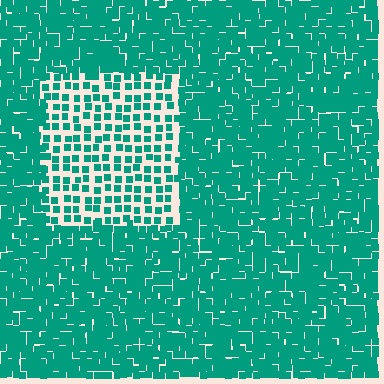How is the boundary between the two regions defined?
The boundary is defined by a change in element density (approximately 2.4x ratio). All elements are the same color, size, and shape.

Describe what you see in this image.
The image contains small teal elements arranged at two different densities. A rectangle-shaped region is visible where the elements are less densely packed than the surrounding area.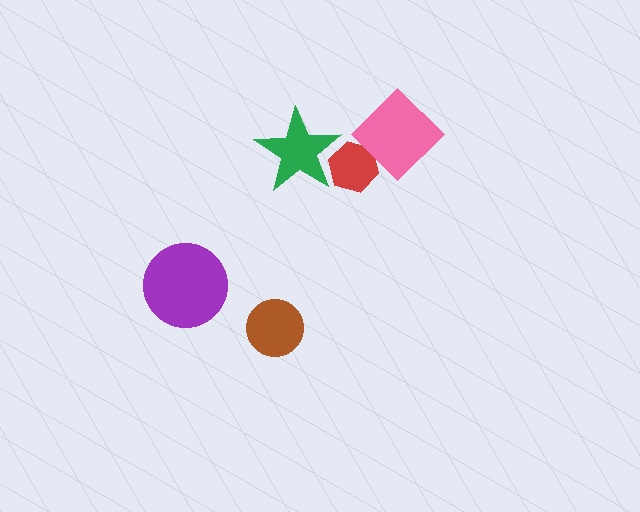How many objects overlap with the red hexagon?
2 objects overlap with the red hexagon.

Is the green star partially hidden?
No, no other shape covers it.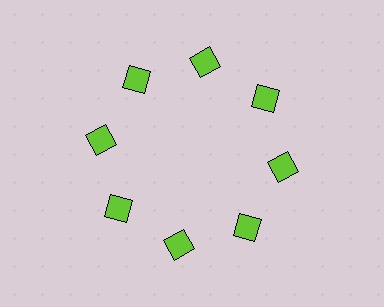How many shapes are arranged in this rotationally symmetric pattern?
There are 8 shapes, arranged in 8 groups of 1.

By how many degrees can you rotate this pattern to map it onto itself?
The pattern maps onto itself every 45 degrees of rotation.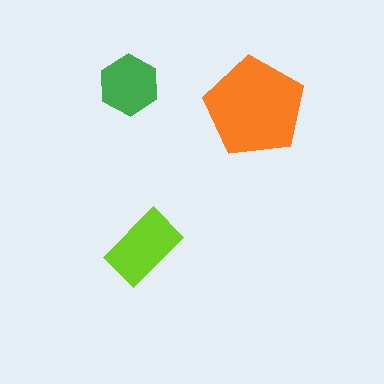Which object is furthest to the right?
The orange pentagon is rightmost.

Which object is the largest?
The orange pentagon.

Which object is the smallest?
The green hexagon.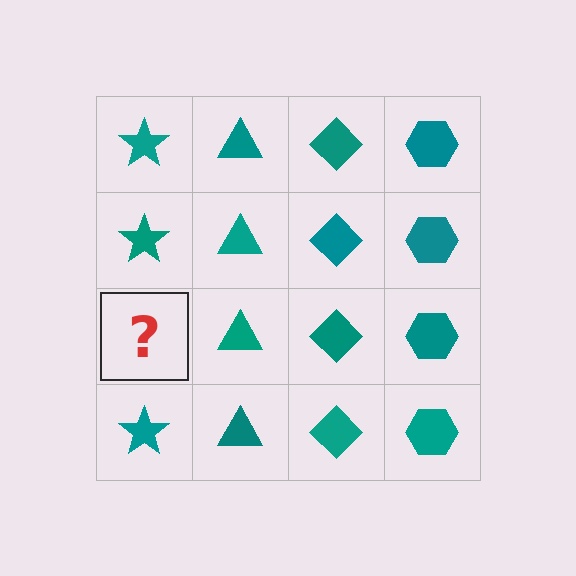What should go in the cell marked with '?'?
The missing cell should contain a teal star.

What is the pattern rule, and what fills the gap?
The rule is that each column has a consistent shape. The gap should be filled with a teal star.